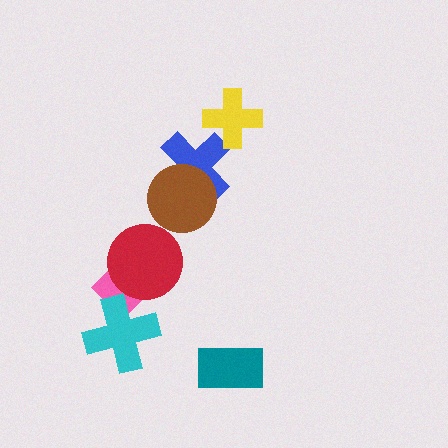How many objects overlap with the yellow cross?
1 object overlaps with the yellow cross.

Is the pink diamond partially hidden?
Yes, it is partially covered by another shape.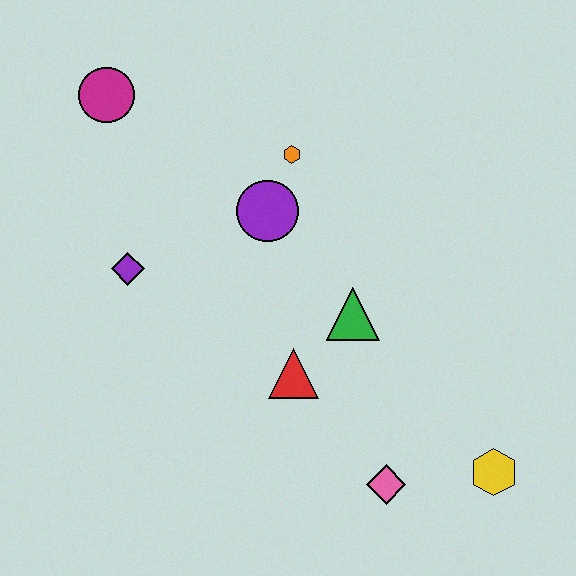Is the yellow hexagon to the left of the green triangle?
No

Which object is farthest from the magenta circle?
The yellow hexagon is farthest from the magenta circle.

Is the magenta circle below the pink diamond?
No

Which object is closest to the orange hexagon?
The purple circle is closest to the orange hexagon.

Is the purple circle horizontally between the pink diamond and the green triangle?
No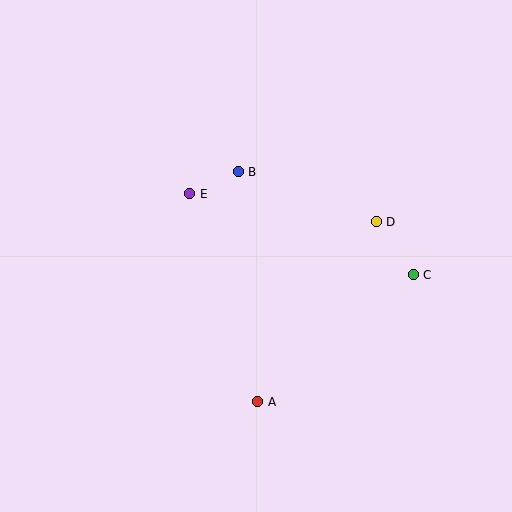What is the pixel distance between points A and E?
The distance between A and E is 219 pixels.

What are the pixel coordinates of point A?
Point A is at (258, 402).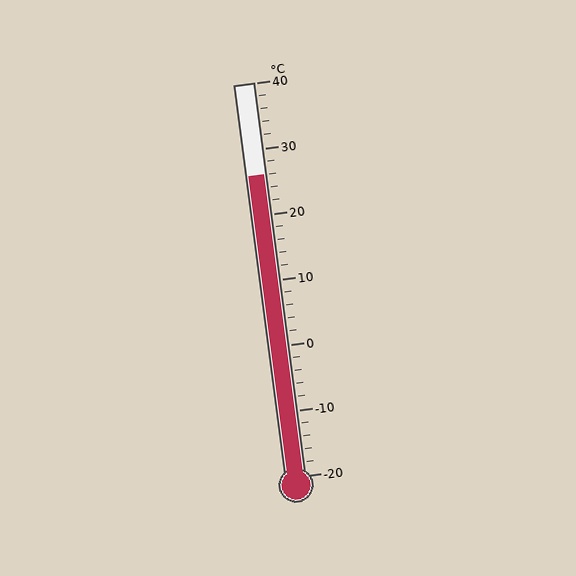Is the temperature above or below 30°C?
The temperature is below 30°C.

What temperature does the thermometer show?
The thermometer shows approximately 26°C.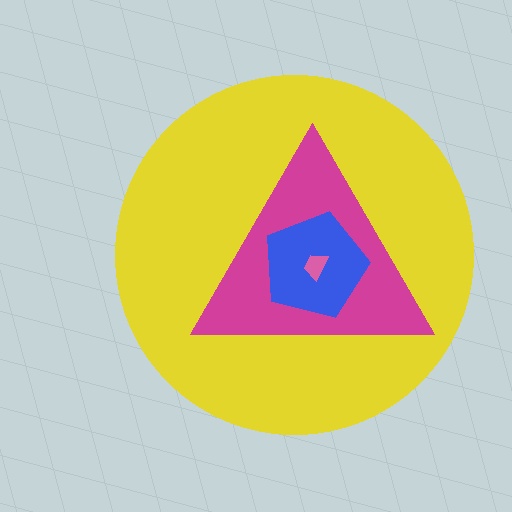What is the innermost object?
The pink trapezoid.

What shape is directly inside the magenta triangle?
The blue pentagon.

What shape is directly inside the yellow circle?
The magenta triangle.